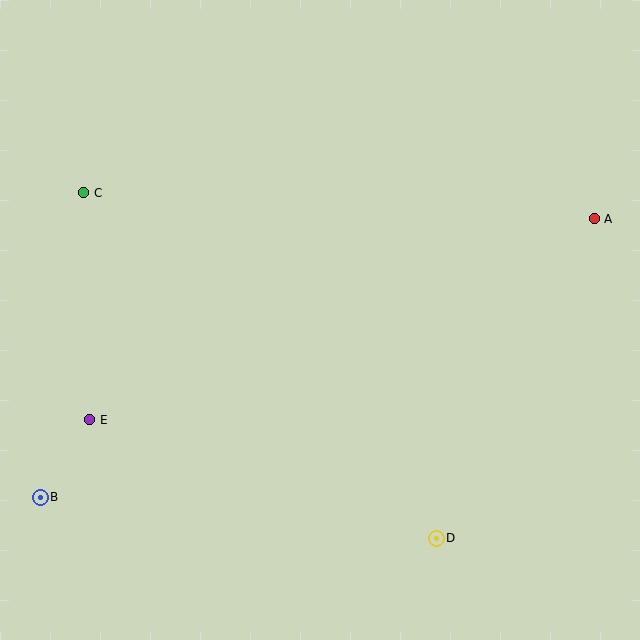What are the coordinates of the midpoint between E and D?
The midpoint between E and D is at (263, 479).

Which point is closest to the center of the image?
Point D at (436, 538) is closest to the center.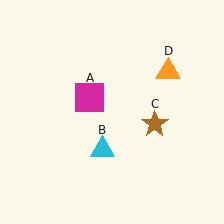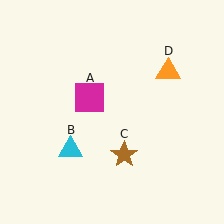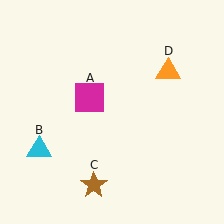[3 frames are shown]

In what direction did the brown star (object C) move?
The brown star (object C) moved down and to the left.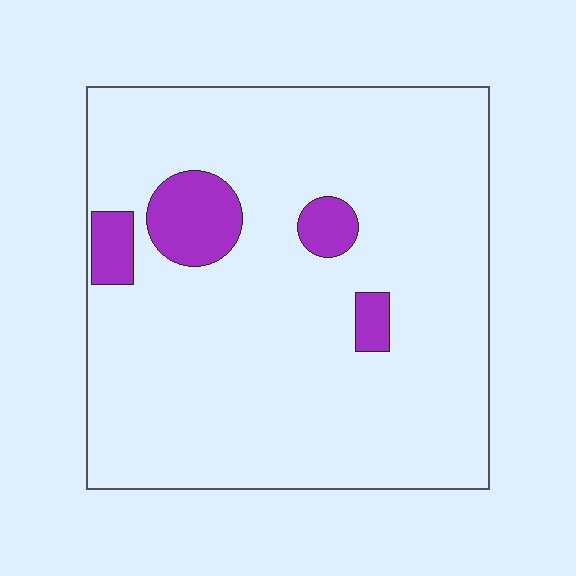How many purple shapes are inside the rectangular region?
4.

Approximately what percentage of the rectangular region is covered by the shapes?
Approximately 10%.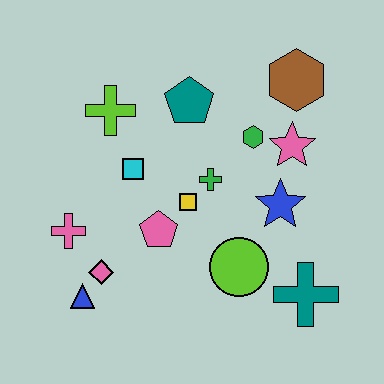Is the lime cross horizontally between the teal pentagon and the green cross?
No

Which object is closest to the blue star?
The pink star is closest to the blue star.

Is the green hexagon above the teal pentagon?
No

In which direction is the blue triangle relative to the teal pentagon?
The blue triangle is below the teal pentagon.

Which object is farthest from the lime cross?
The teal cross is farthest from the lime cross.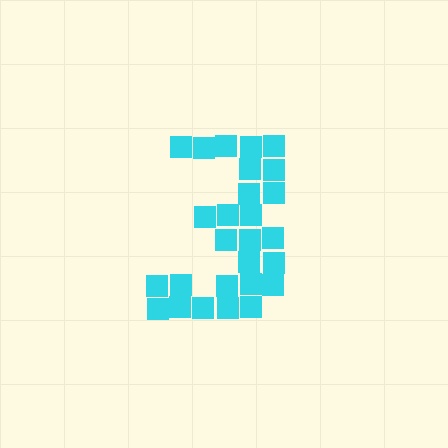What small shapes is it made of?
It is made of small squares.